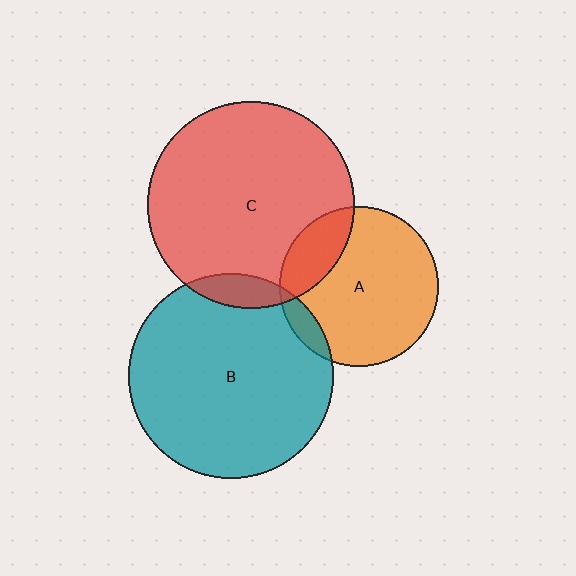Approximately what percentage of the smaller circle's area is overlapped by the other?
Approximately 10%.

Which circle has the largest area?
Circle C (red).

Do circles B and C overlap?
Yes.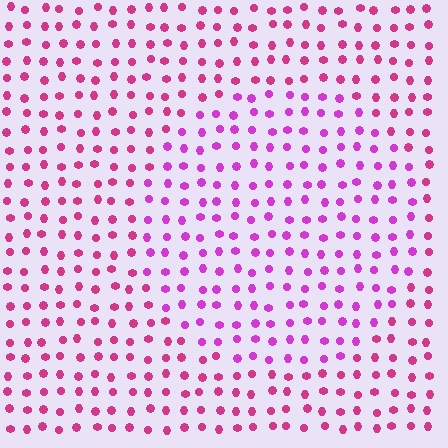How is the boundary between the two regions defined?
The boundary is defined purely by a slight shift in hue (about 28 degrees). Spacing, size, and orientation are identical on both sides.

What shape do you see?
I see a circle.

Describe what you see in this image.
The image is filled with small magenta elements in a uniform arrangement. A circle-shaped region is visible where the elements are tinted to a slightly different hue, forming a subtle color boundary.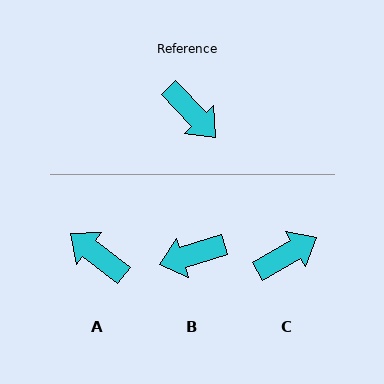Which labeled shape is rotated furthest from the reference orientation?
A, about 172 degrees away.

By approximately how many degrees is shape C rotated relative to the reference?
Approximately 77 degrees counter-clockwise.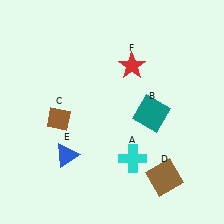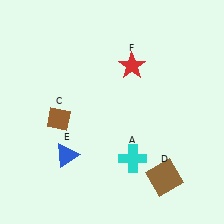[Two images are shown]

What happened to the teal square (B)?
The teal square (B) was removed in Image 2. It was in the bottom-right area of Image 1.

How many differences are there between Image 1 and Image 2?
There is 1 difference between the two images.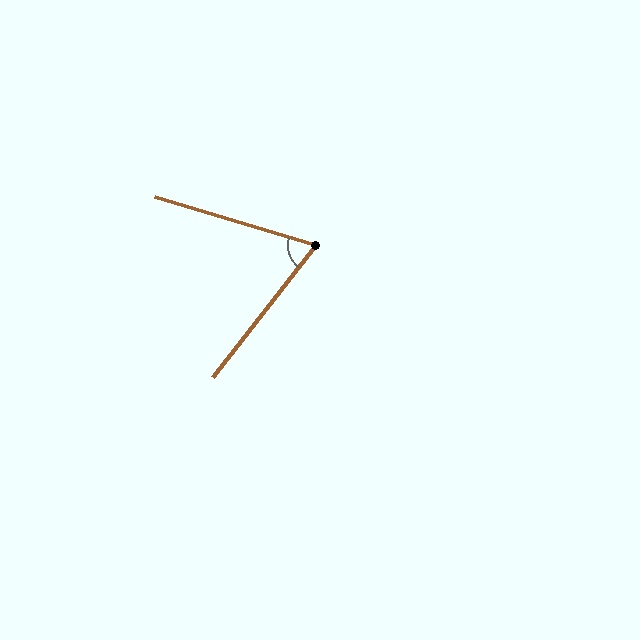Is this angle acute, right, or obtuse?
It is acute.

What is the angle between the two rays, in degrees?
Approximately 69 degrees.